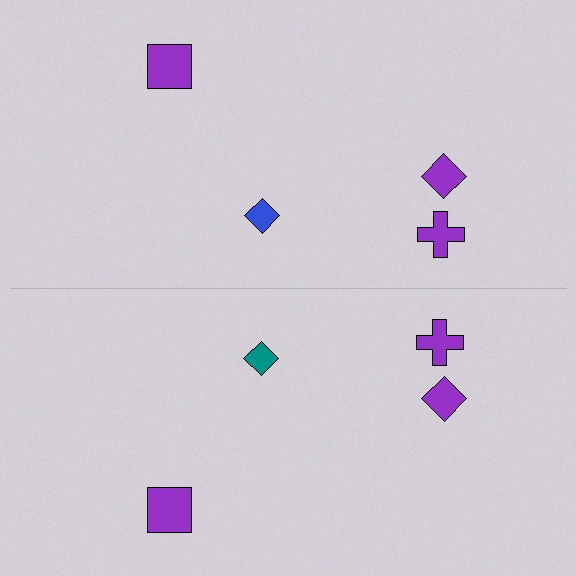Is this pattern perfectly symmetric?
No, the pattern is not perfectly symmetric. The teal diamond on the bottom side breaks the symmetry — its mirror counterpart is blue.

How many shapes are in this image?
There are 8 shapes in this image.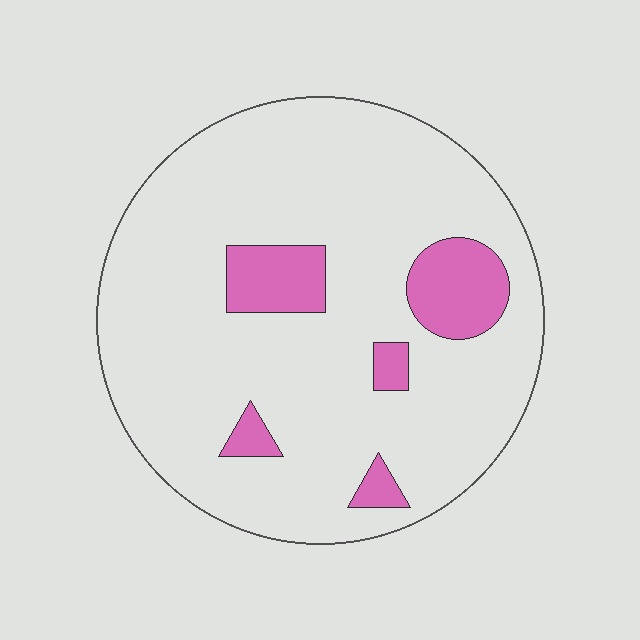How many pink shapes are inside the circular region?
5.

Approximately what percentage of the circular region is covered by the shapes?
Approximately 15%.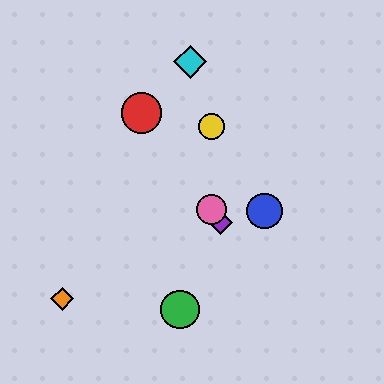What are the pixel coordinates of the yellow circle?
The yellow circle is at (212, 126).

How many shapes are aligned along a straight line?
3 shapes (the red circle, the purple diamond, the pink circle) are aligned along a straight line.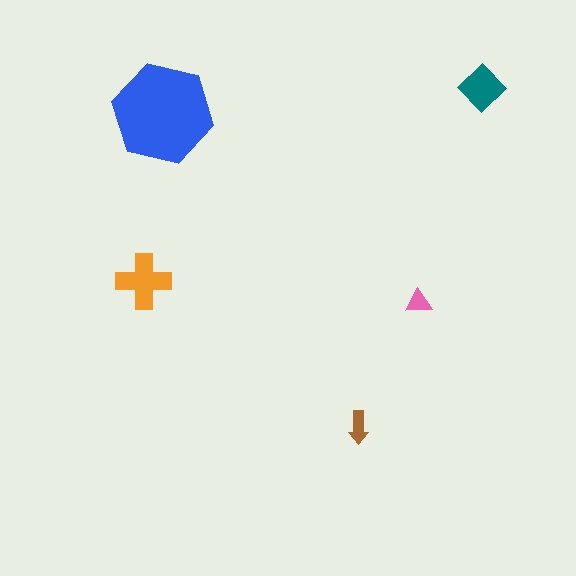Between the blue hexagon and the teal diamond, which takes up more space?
The blue hexagon.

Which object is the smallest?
The pink triangle.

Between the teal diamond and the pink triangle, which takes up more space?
The teal diamond.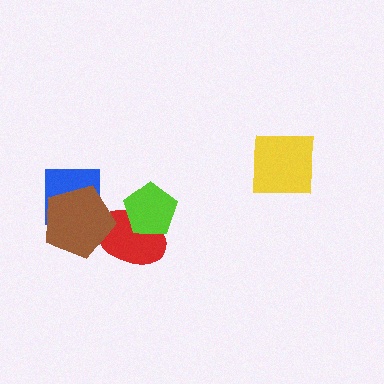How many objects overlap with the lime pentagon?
1 object overlaps with the lime pentagon.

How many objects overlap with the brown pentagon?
2 objects overlap with the brown pentagon.